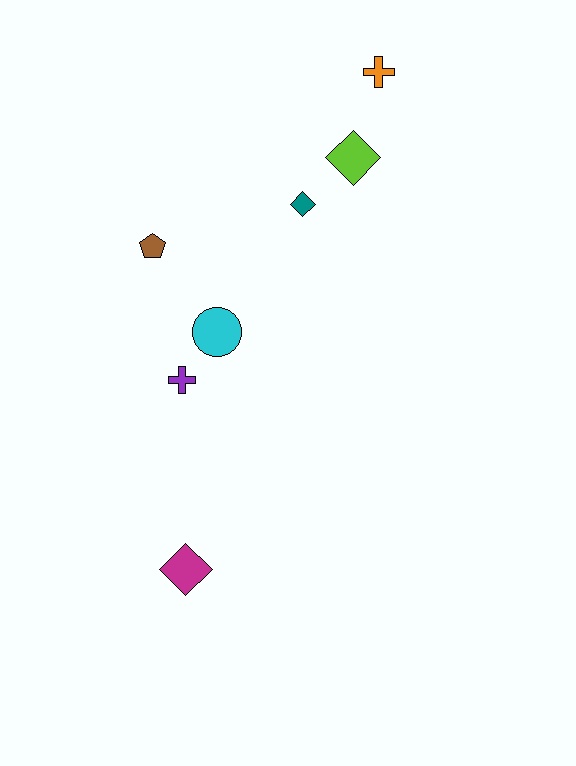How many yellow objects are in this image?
There are no yellow objects.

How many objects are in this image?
There are 7 objects.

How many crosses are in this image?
There are 2 crosses.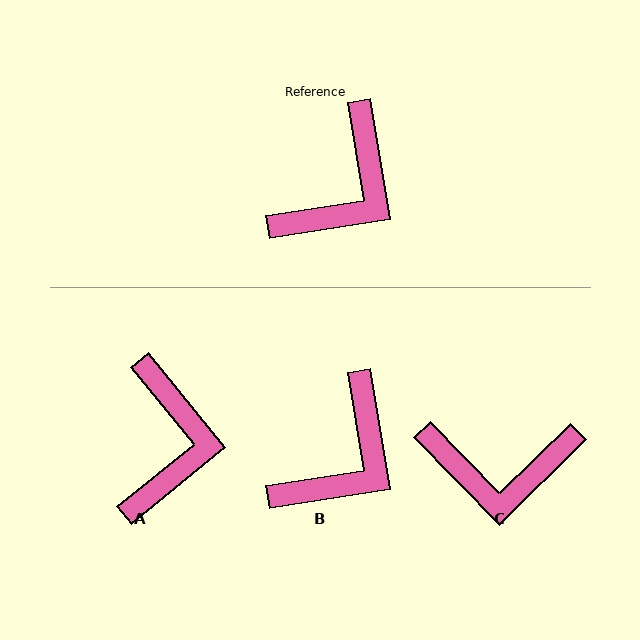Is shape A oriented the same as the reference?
No, it is off by about 30 degrees.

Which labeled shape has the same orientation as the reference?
B.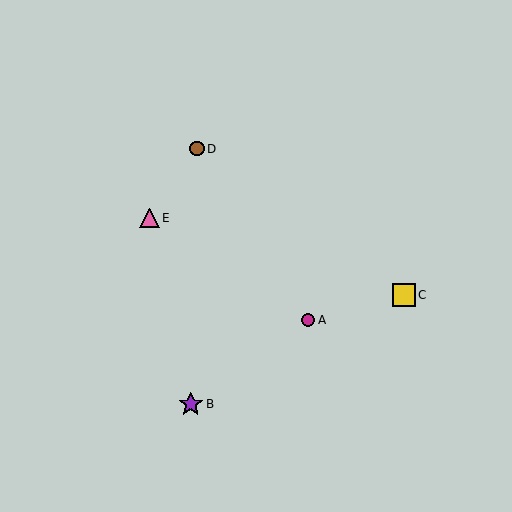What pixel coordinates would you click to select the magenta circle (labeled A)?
Click at (308, 320) to select the magenta circle A.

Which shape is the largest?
The purple star (labeled B) is the largest.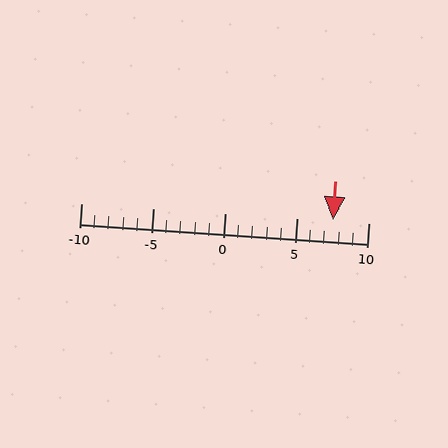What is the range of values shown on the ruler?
The ruler shows values from -10 to 10.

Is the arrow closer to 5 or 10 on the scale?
The arrow is closer to 10.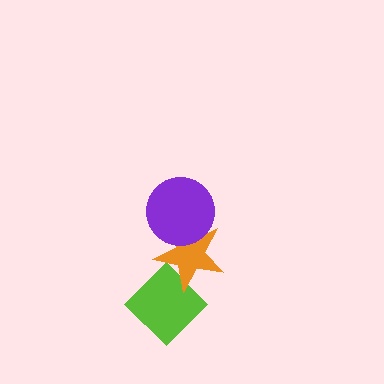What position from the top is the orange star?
The orange star is 2nd from the top.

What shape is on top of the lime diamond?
The orange star is on top of the lime diamond.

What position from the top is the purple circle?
The purple circle is 1st from the top.